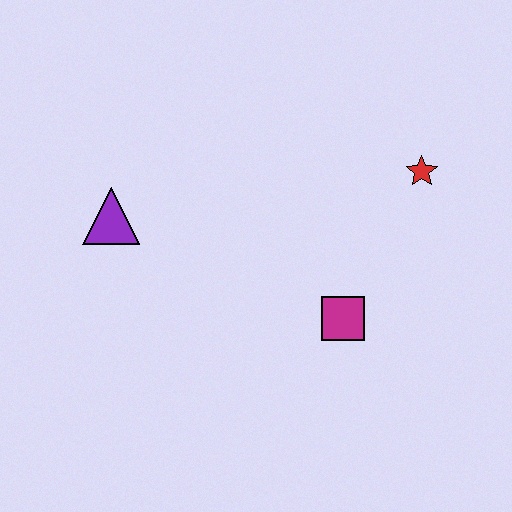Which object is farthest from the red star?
The purple triangle is farthest from the red star.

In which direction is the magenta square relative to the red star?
The magenta square is below the red star.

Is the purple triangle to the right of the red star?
No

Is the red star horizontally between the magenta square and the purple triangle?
No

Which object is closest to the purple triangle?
The magenta square is closest to the purple triangle.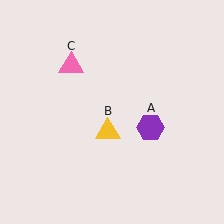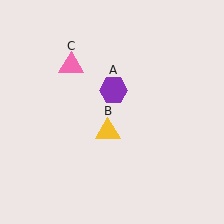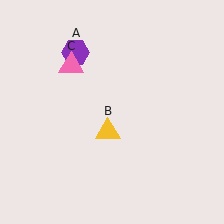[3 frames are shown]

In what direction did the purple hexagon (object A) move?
The purple hexagon (object A) moved up and to the left.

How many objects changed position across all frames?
1 object changed position: purple hexagon (object A).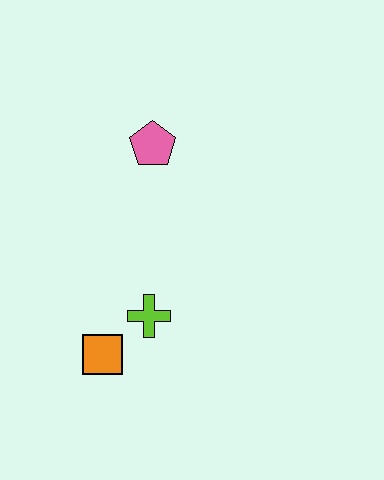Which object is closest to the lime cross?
The orange square is closest to the lime cross.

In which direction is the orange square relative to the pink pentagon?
The orange square is below the pink pentagon.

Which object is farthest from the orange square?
The pink pentagon is farthest from the orange square.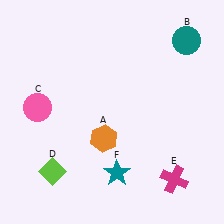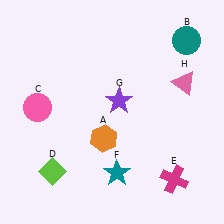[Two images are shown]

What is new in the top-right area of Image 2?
A purple star (G) was added in the top-right area of Image 2.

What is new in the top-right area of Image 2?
A pink triangle (H) was added in the top-right area of Image 2.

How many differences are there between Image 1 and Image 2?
There are 2 differences between the two images.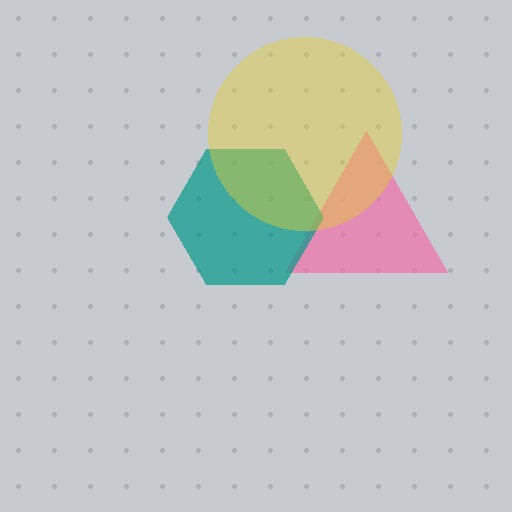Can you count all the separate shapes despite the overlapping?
Yes, there are 3 separate shapes.